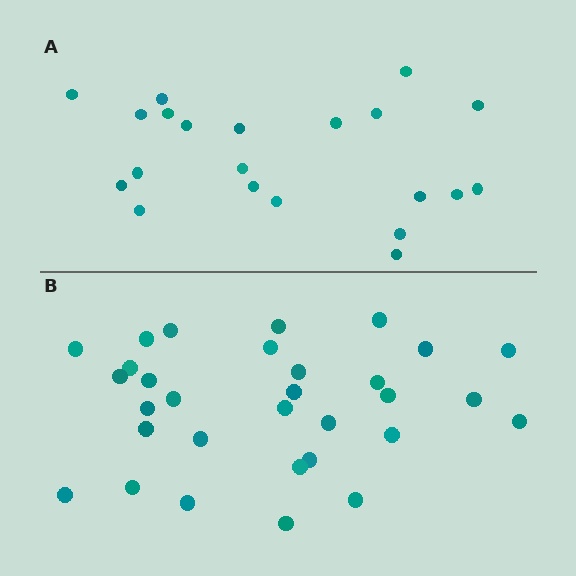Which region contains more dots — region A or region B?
Region B (the bottom region) has more dots.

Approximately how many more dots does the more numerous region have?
Region B has roughly 10 or so more dots than region A.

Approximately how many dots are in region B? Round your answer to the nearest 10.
About 30 dots. (The exact count is 31, which rounds to 30.)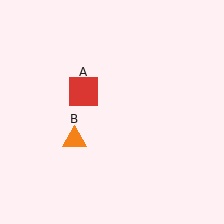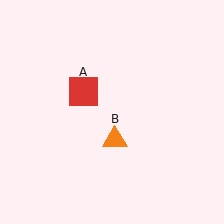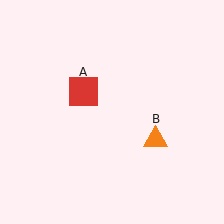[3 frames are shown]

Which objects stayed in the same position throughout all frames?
Red square (object A) remained stationary.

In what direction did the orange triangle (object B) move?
The orange triangle (object B) moved right.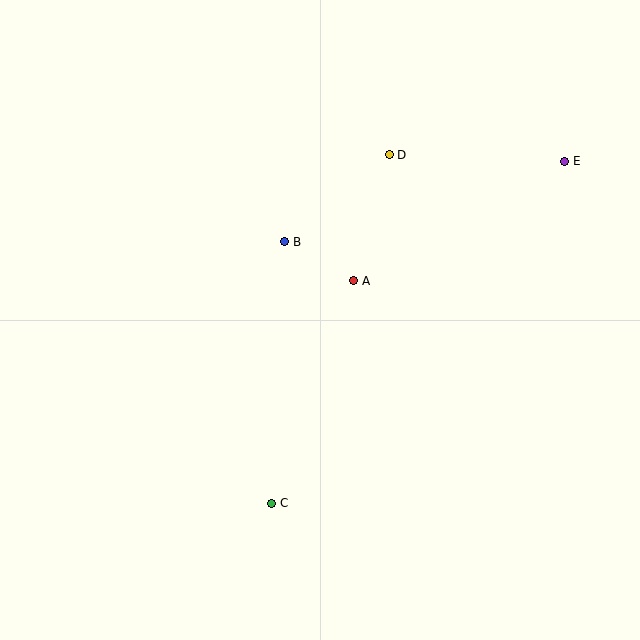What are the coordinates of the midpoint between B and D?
The midpoint between B and D is at (337, 198).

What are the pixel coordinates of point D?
Point D is at (389, 155).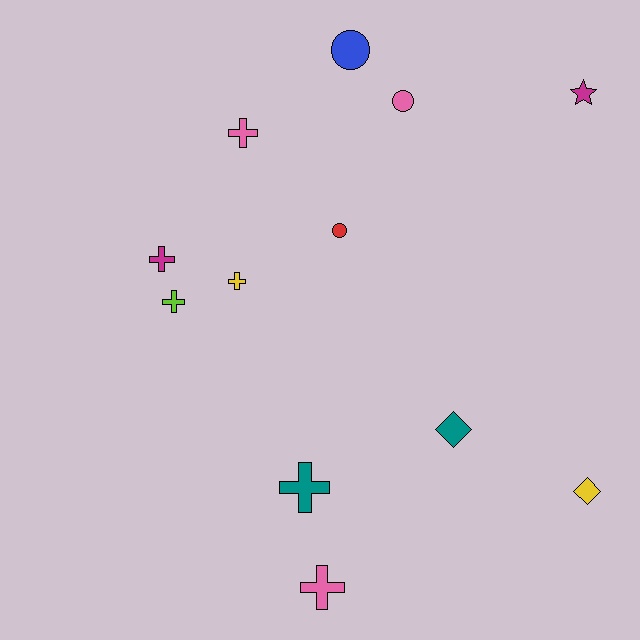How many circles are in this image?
There are 3 circles.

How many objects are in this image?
There are 12 objects.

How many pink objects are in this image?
There are 3 pink objects.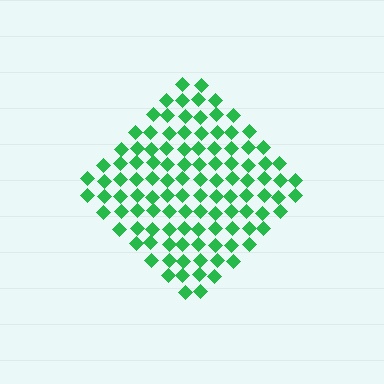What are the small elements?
The small elements are diamonds.